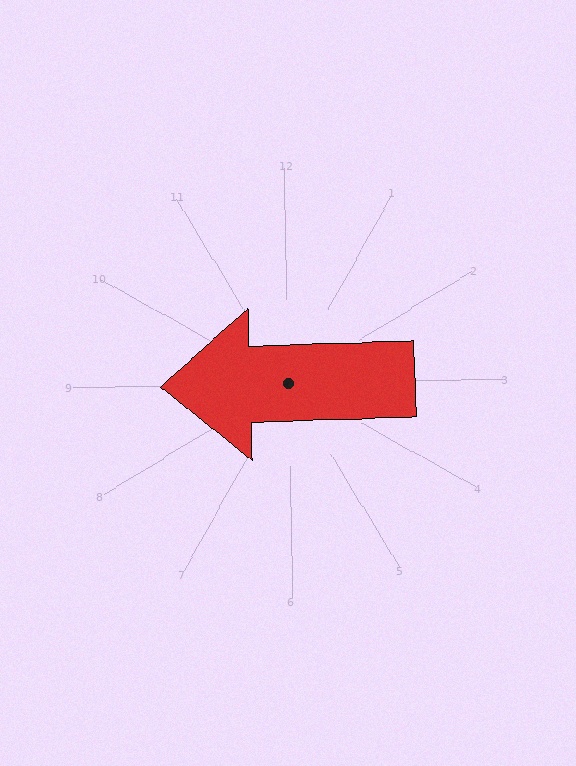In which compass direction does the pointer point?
West.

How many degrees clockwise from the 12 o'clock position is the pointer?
Approximately 269 degrees.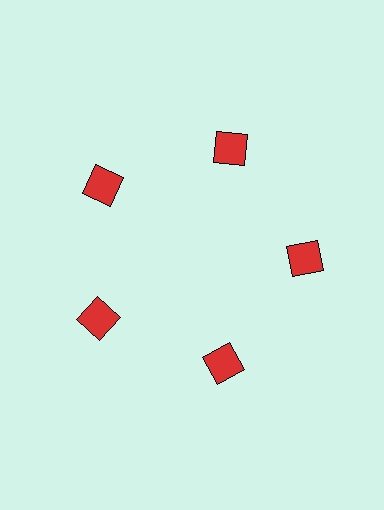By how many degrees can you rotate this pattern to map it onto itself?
The pattern maps onto itself every 72 degrees of rotation.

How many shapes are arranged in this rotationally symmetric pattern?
There are 5 shapes, arranged in 5 groups of 1.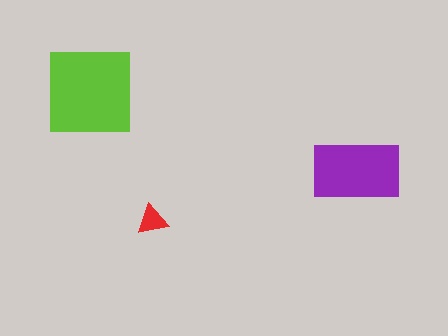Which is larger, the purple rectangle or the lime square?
The lime square.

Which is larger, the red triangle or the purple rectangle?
The purple rectangle.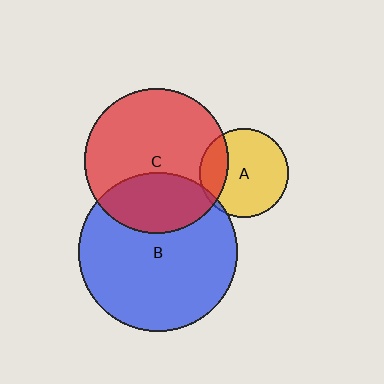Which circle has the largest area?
Circle B (blue).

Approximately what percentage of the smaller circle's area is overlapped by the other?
Approximately 5%.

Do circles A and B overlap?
Yes.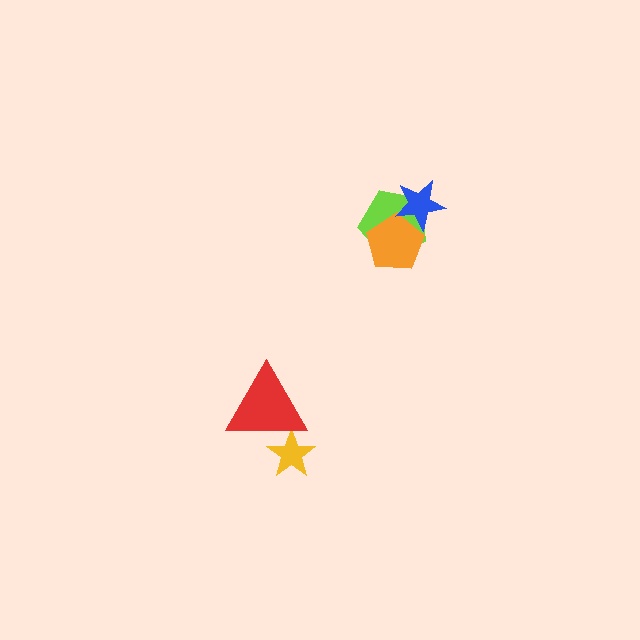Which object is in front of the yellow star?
The red triangle is in front of the yellow star.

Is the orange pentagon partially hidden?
Yes, it is partially covered by another shape.